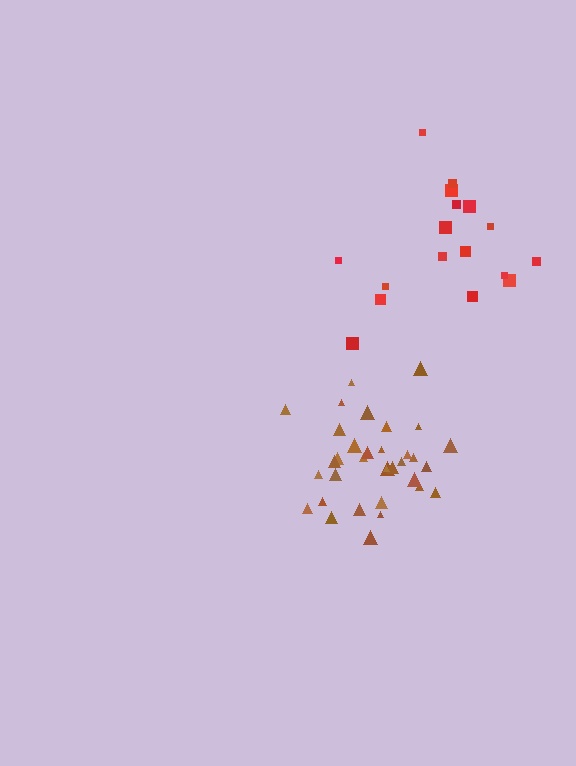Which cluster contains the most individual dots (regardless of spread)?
Brown (34).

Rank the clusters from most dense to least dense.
brown, red.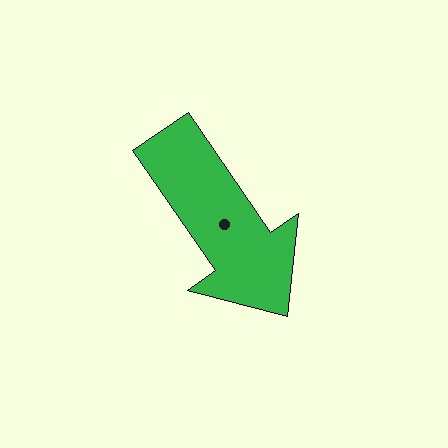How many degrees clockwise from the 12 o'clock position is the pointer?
Approximately 145 degrees.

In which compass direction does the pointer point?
Southeast.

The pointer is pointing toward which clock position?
Roughly 5 o'clock.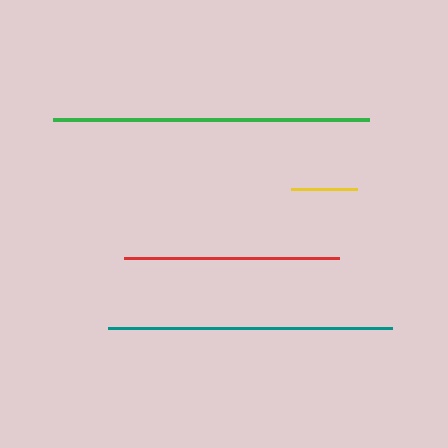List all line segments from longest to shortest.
From longest to shortest: green, teal, red, yellow.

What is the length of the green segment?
The green segment is approximately 316 pixels long.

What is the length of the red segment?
The red segment is approximately 215 pixels long.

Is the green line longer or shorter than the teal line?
The green line is longer than the teal line.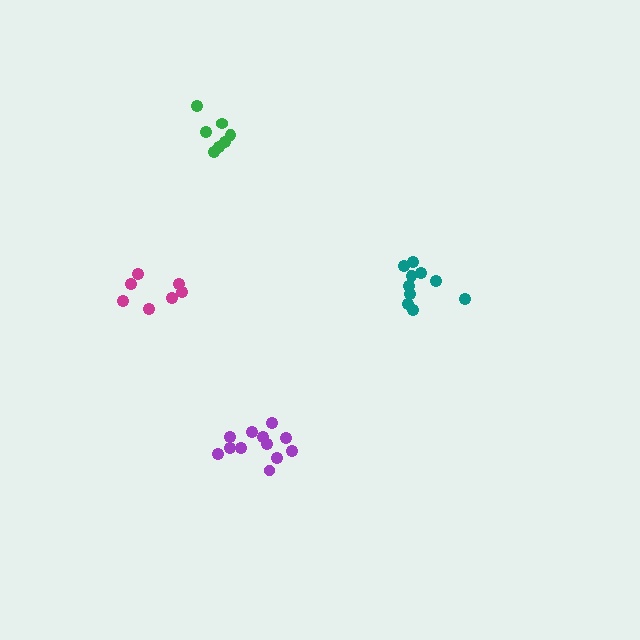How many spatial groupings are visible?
There are 4 spatial groupings.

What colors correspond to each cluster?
The clusters are colored: purple, magenta, teal, green.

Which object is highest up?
The green cluster is topmost.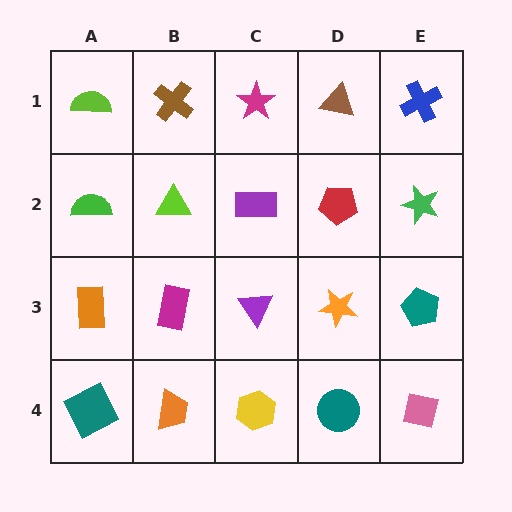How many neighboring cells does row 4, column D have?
3.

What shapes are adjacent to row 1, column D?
A red pentagon (row 2, column D), a magenta star (row 1, column C), a blue cross (row 1, column E).